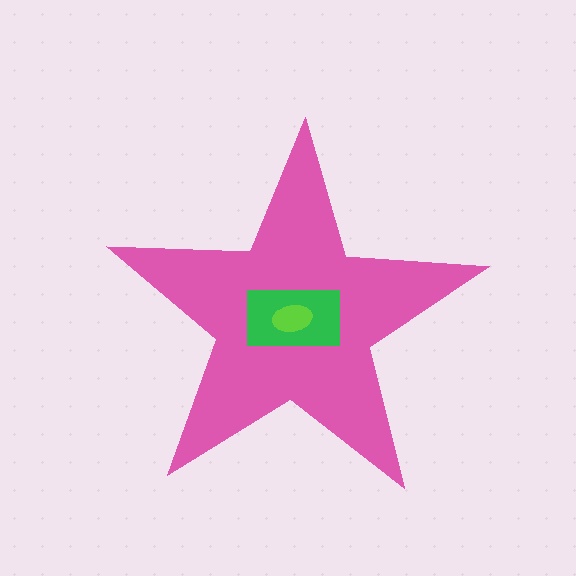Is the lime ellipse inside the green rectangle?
Yes.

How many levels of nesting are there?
3.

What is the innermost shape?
The lime ellipse.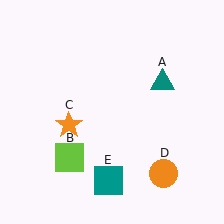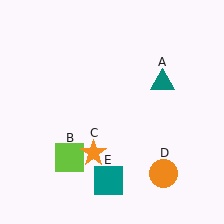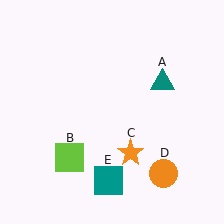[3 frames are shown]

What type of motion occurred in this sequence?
The orange star (object C) rotated counterclockwise around the center of the scene.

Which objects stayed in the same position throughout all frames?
Teal triangle (object A) and lime square (object B) and orange circle (object D) and teal square (object E) remained stationary.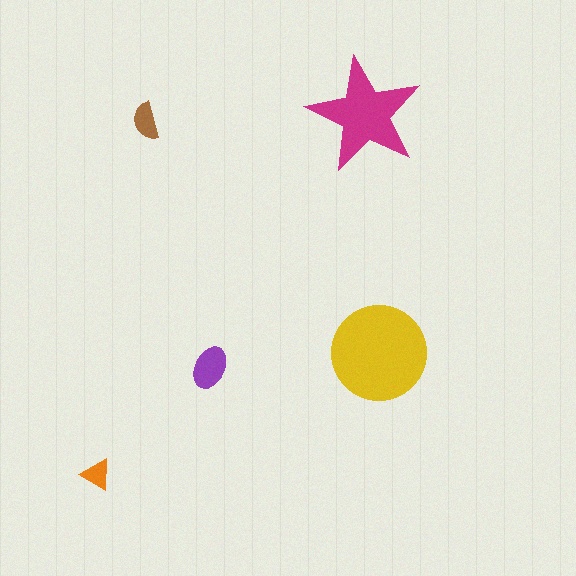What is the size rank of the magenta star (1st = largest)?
2nd.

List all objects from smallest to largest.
The orange triangle, the brown semicircle, the purple ellipse, the magenta star, the yellow circle.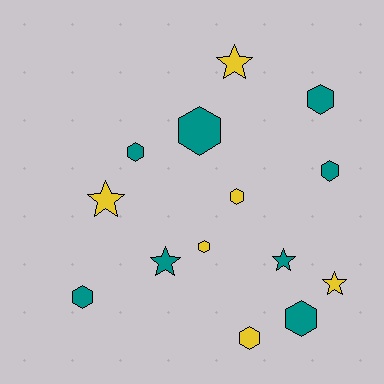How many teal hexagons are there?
There are 6 teal hexagons.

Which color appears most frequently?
Teal, with 8 objects.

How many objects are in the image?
There are 14 objects.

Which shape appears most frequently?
Hexagon, with 9 objects.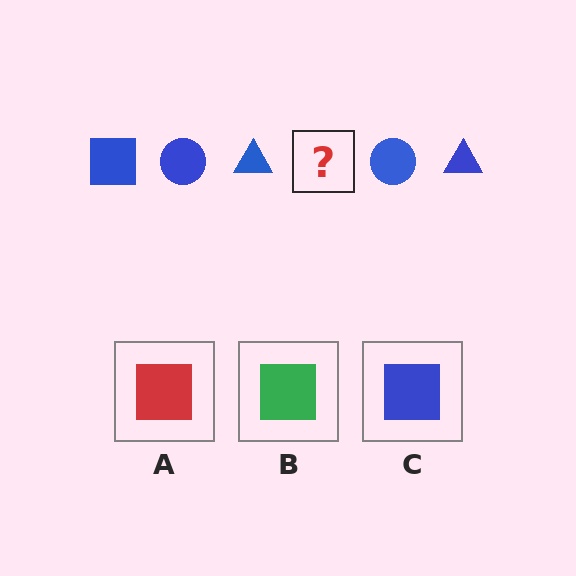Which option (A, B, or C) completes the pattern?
C.